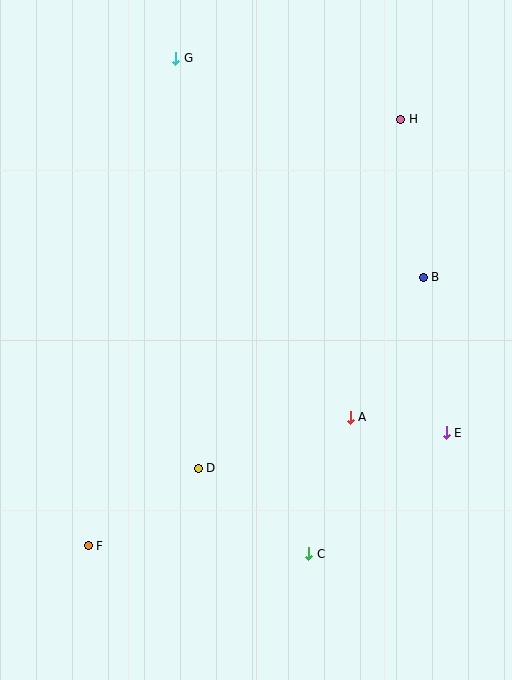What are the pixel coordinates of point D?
Point D is at (198, 468).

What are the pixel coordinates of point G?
Point G is at (176, 58).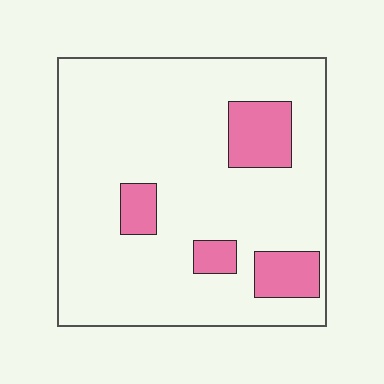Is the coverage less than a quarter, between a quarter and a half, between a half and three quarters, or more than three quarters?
Less than a quarter.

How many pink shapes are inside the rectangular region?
4.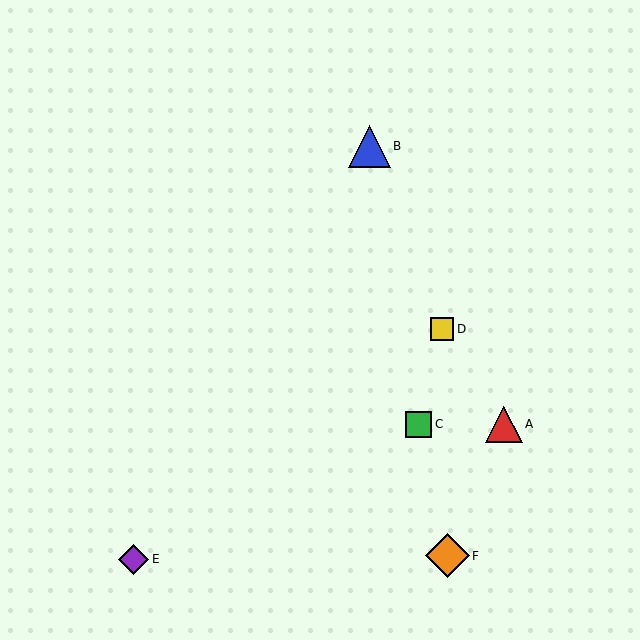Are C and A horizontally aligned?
Yes, both are at y≈424.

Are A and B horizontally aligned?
No, A is at y≈424 and B is at y≈146.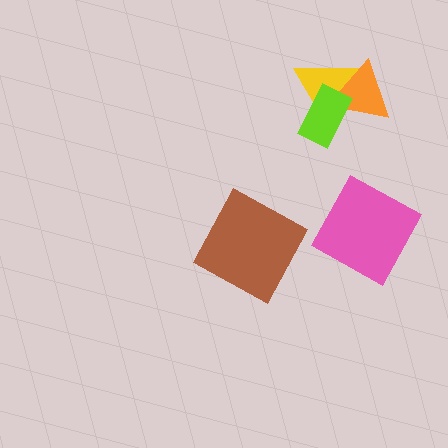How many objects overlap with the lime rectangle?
2 objects overlap with the lime rectangle.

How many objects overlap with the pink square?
0 objects overlap with the pink square.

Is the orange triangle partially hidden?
Yes, it is partially covered by another shape.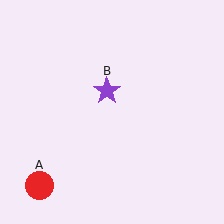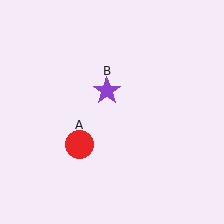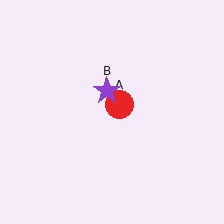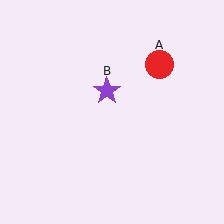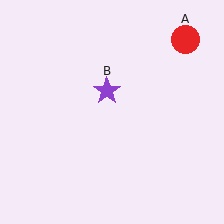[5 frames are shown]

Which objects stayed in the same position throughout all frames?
Purple star (object B) remained stationary.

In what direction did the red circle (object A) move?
The red circle (object A) moved up and to the right.